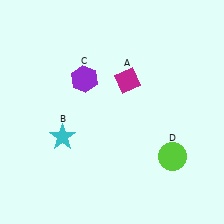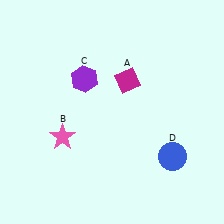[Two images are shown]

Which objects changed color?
B changed from cyan to pink. D changed from lime to blue.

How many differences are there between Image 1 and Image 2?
There are 2 differences between the two images.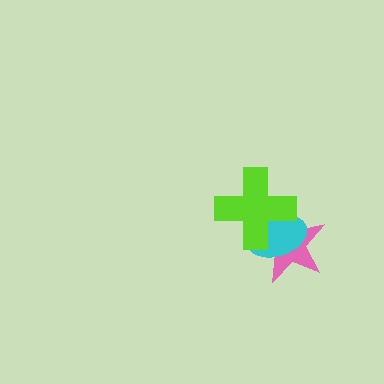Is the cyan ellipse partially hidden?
Yes, it is partially covered by another shape.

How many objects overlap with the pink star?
2 objects overlap with the pink star.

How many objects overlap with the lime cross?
2 objects overlap with the lime cross.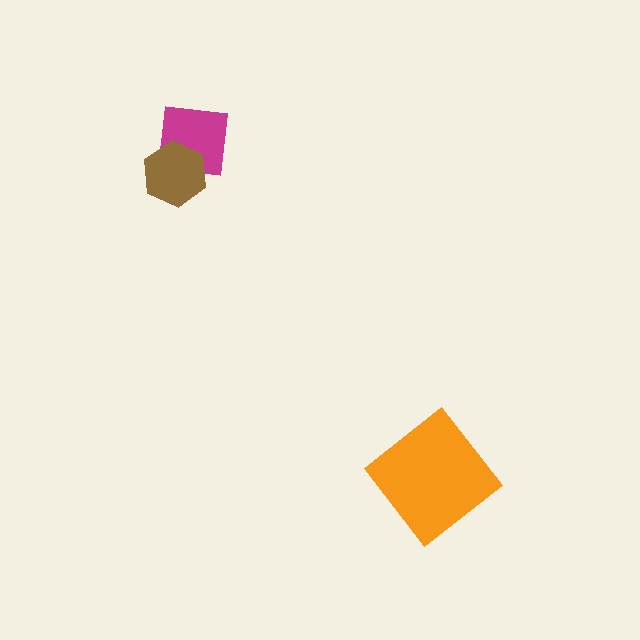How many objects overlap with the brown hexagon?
1 object overlaps with the brown hexagon.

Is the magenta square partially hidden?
Yes, it is partially covered by another shape.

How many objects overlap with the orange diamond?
0 objects overlap with the orange diamond.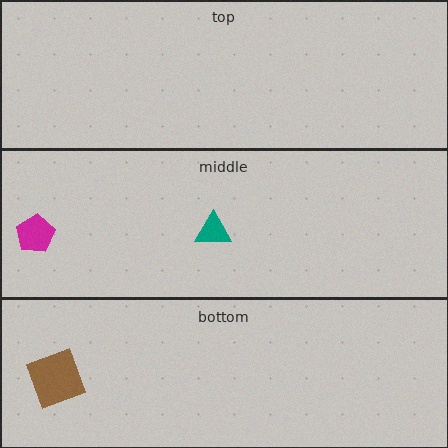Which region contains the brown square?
The bottom region.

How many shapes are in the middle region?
2.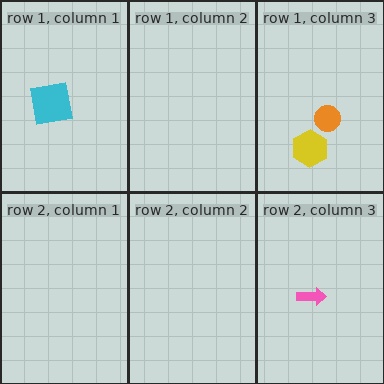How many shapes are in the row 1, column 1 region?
1.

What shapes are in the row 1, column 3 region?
The yellow hexagon, the orange circle.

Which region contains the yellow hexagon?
The row 1, column 3 region.